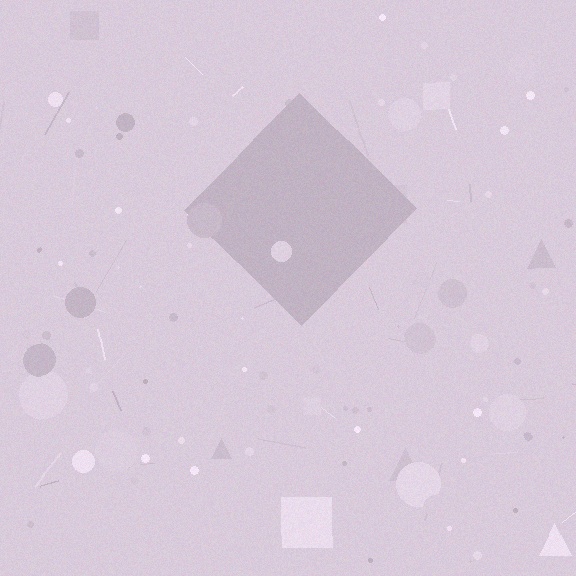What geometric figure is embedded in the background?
A diamond is embedded in the background.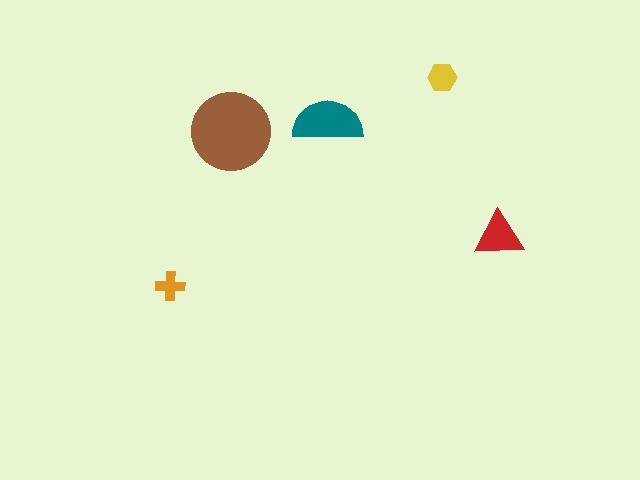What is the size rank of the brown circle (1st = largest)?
1st.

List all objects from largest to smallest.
The brown circle, the teal semicircle, the red triangle, the yellow hexagon, the orange cross.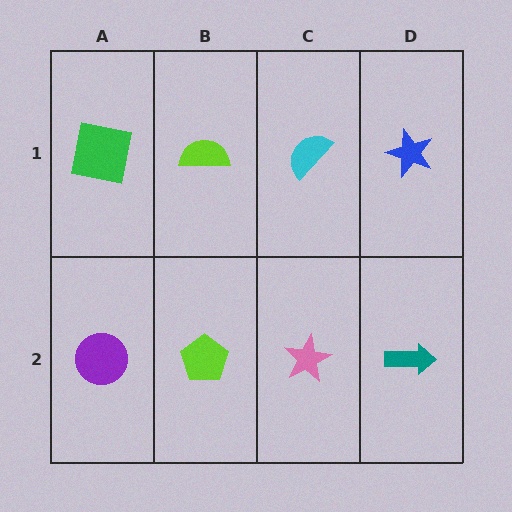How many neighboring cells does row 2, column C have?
3.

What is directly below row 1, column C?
A pink star.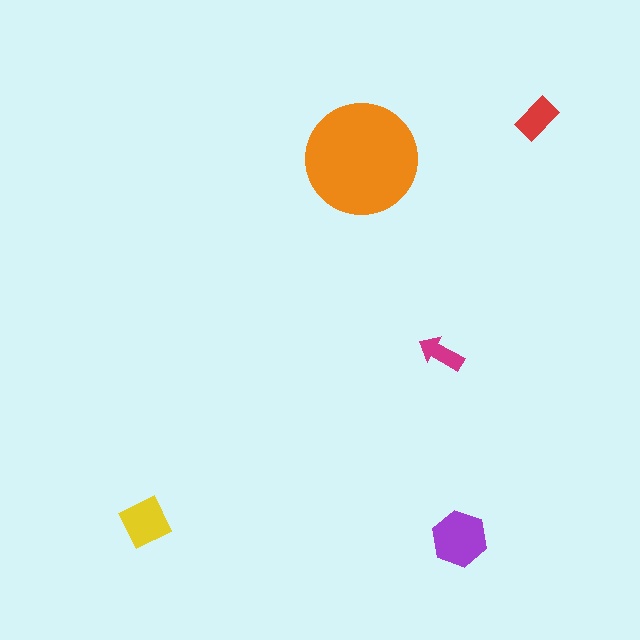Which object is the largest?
The orange circle.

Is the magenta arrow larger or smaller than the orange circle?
Smaller.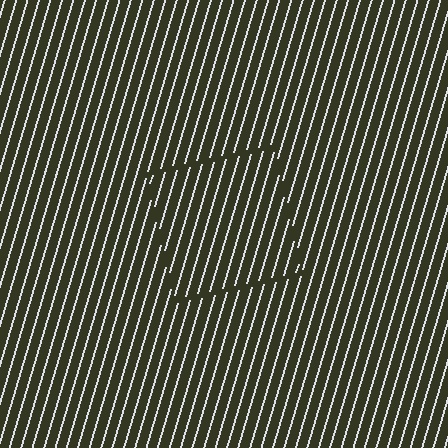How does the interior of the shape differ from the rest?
The interior of the shape contains the same grating, shifted by half a period — the contour is defined by the phase discontinuity where line-ends from the inner and outer gratings abut.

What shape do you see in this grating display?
An illusory square. The interior of the shape contains the same grating, shifted by half a period — the contour is defined by the phase discontinuity where line-ends from the inner and outer gratings abut.